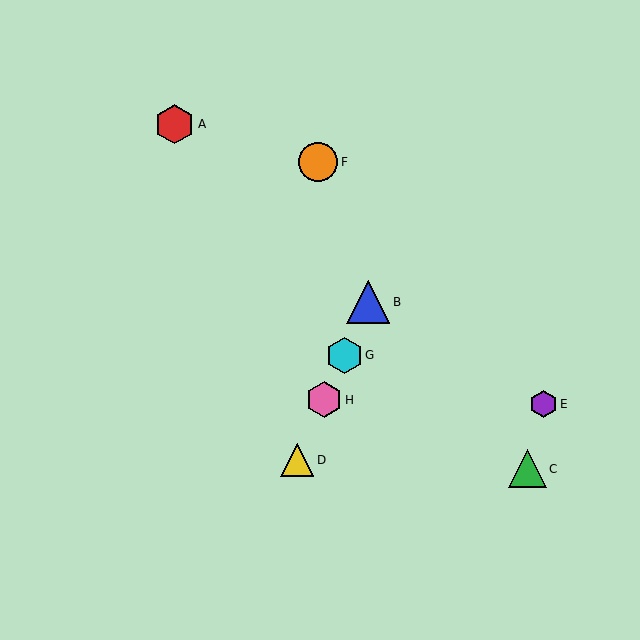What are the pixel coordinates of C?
Object C is at (527, 469).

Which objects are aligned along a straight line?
Objects B, D, G, H are aligned along a straight line.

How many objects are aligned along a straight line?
4 objects (B, D, G, H) are aligned along a straight line.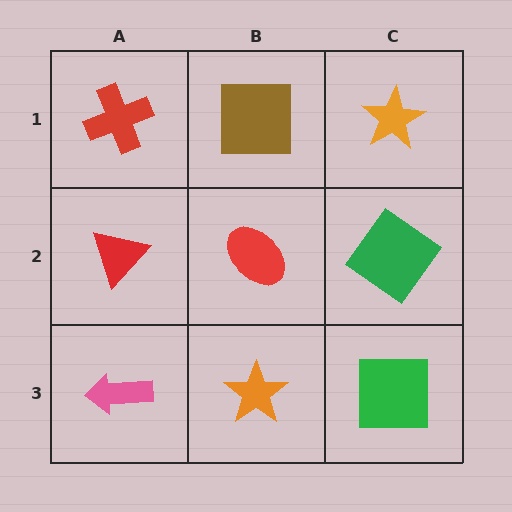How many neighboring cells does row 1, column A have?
2.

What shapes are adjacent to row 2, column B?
A brown square (row 1, column B), an orange star (row 3, column B), a red triangle (row 2, column A), a green diamond (row 2, column C).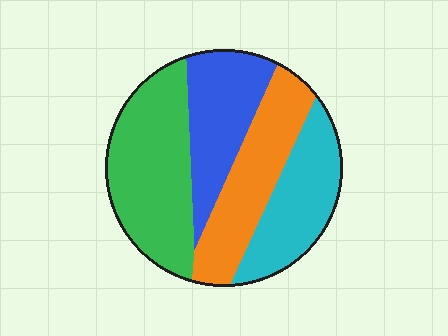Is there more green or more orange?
Green.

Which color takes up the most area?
Green, at roughly 30%.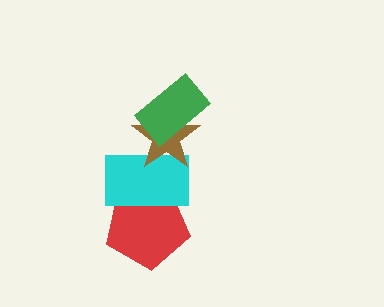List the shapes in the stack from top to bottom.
From top to bottom: the green rectangle, the brown star, the cyan rectangle, the red pentagon.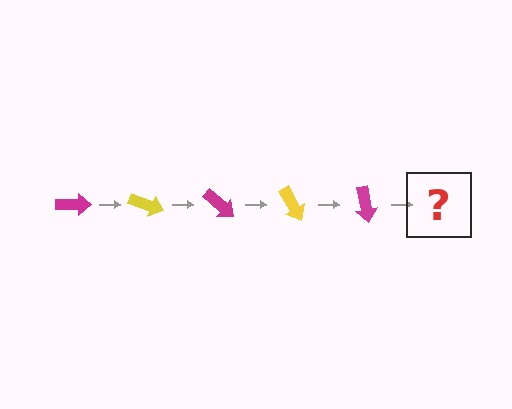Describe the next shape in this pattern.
It should be a yellow arrow, rotated 100 degrees from the start.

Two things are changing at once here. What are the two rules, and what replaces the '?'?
The two rules are that it rotates 20 degrees each step and the color cycles through magenta and yellow. The '?' should be a yellow arrow, rotated 100 degrees from the start.